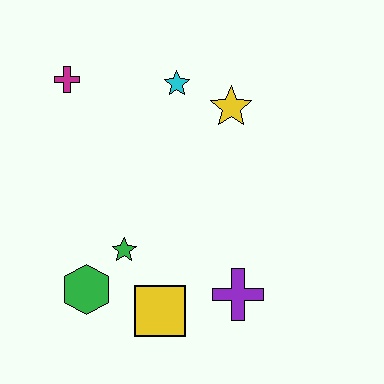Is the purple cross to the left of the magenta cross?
No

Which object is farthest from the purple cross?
The magenta cross is farthest from the purple cross.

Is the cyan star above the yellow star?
Yes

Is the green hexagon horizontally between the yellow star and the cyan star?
No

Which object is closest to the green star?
The green hexagon is closest to the green star.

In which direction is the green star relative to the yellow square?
The green star is above the yellow square.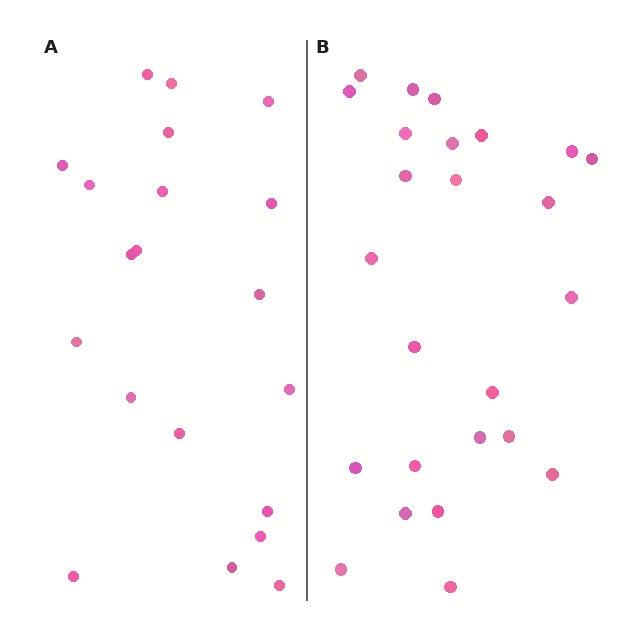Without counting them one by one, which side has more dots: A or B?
Region B (the right region) has more dots.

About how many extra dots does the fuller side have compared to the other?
Region B has about 5 more dots than region A.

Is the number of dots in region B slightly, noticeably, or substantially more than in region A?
Region B has noticeably more, but not dramatically so. The ratio is roughly 1.2 to 1.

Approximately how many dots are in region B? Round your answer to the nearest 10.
About 20 dots. (The exact count is 25, which rounds to 20.)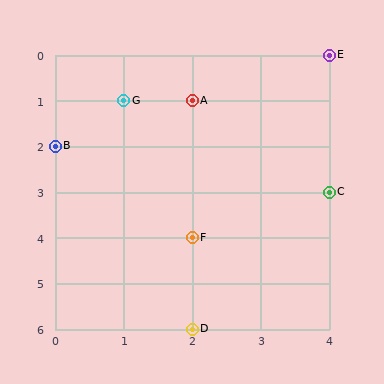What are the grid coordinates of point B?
Point B is at grid coordinates (0, 2).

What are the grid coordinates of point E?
Point E is at grid coordinates (4, 0).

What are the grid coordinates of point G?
Point G is at grid coordinates (1, 1).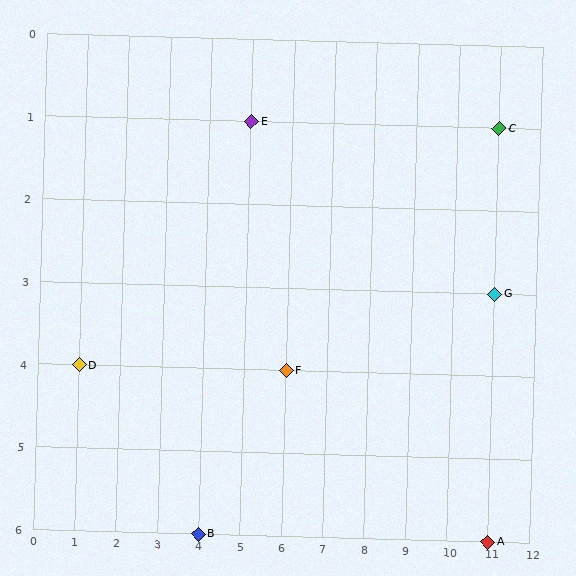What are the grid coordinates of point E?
Point E is at grid coordinates (5, 1).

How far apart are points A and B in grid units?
Points A and B are 7 columns apart.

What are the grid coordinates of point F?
Point F is at grid coordinates (6, 4).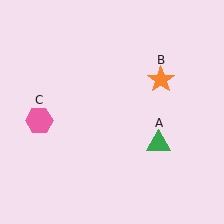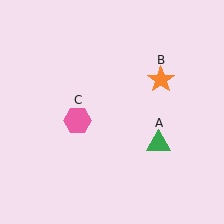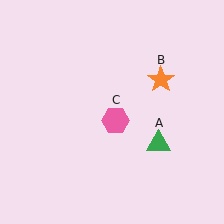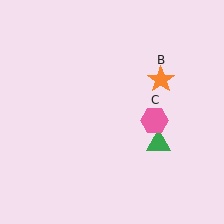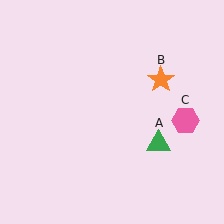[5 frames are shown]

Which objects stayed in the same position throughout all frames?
Green triangle (object A) and orange star (object B) remained stationary.